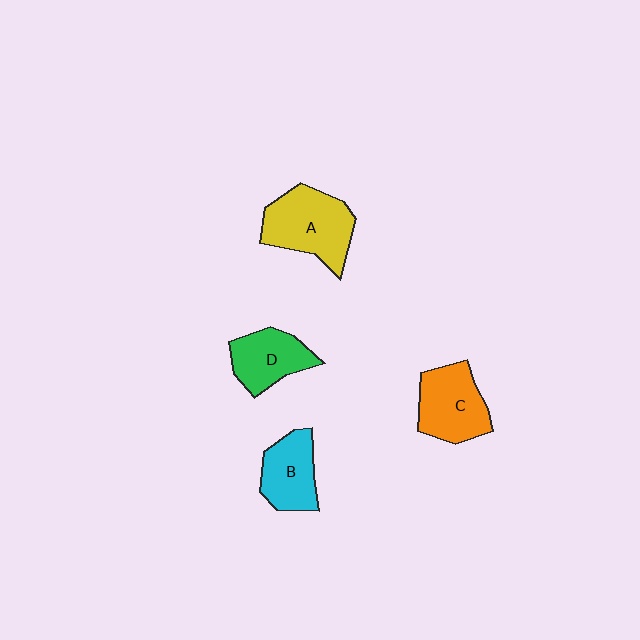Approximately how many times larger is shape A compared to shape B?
Approximately 1.4 times.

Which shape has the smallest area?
Shape D (green).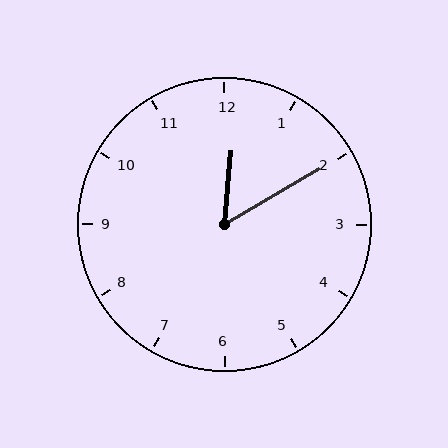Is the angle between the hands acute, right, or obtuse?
It is acute.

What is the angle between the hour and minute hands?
Approximately 55 degrees.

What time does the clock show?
12:10.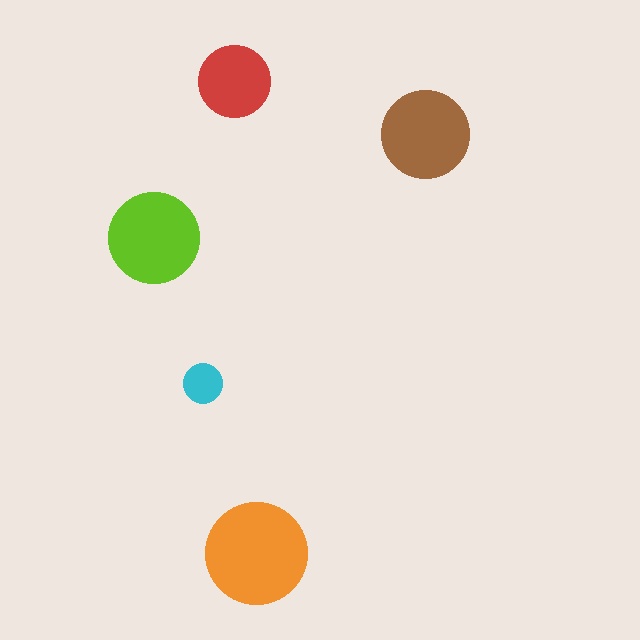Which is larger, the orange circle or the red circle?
The orange one.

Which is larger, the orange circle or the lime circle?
The orange one.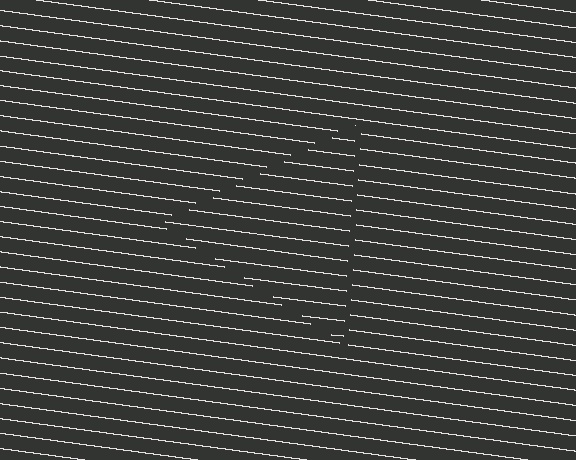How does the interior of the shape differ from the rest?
The interior of the shape contains the same grating, shifted by half a period — the contour is defined by the phase discontinuity where line-ends from the inner and outer gratings abut.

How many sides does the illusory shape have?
3 sides — the line-ends trace a triangle.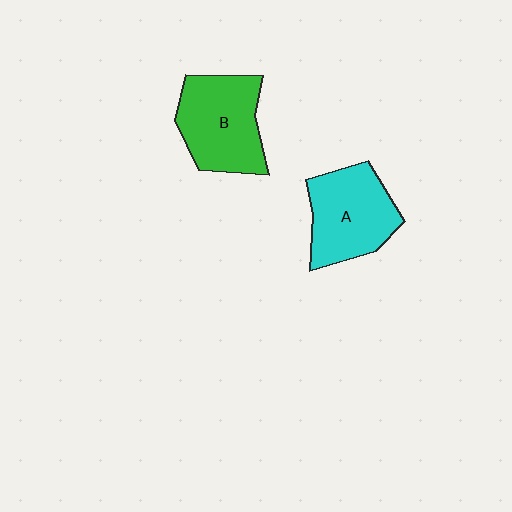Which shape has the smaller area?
Shape A (cyan).